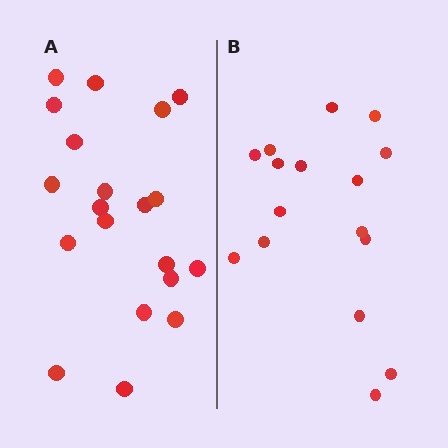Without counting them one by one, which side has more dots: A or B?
Region A (the left region) has more dots.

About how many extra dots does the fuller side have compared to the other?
Region A has about 4 more dots than region B.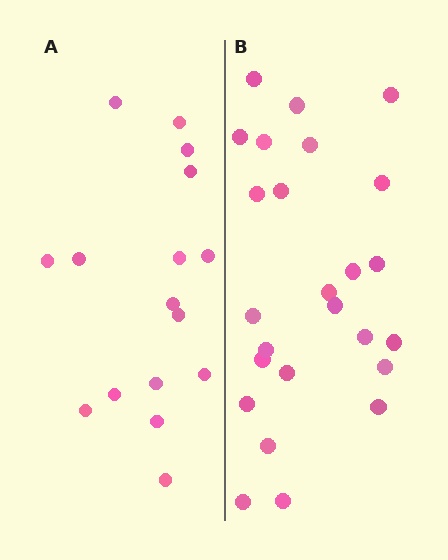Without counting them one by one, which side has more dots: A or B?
Region B (the right region) has more dots.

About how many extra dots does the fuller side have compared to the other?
Region B has roughly 8 or so more dots than region A.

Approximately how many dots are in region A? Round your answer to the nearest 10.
About 20 dots. (The exact count is 16, which rounds to 20.)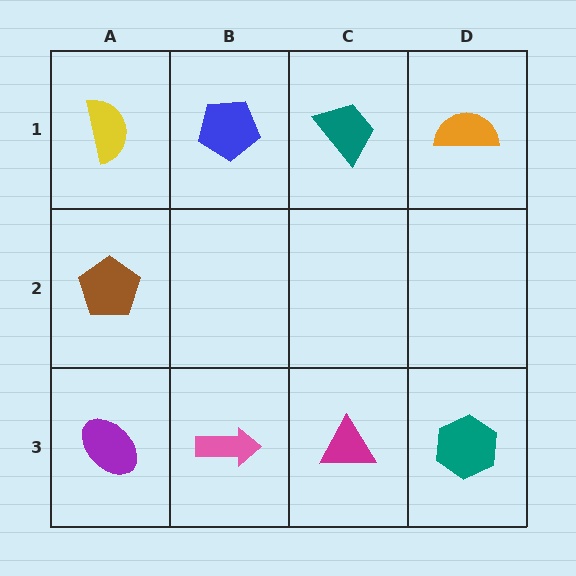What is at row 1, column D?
An orange semicircle.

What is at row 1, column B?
A blue pentagon.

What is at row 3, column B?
A pink arrow.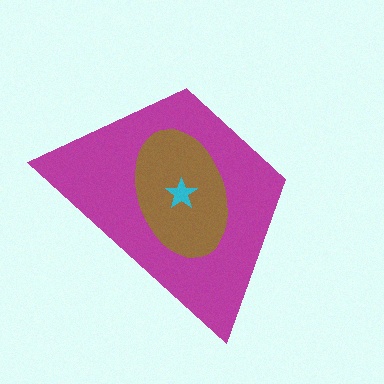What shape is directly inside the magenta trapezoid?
The brown ellipse.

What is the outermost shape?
The magenta trapezoid.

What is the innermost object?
The cyan star.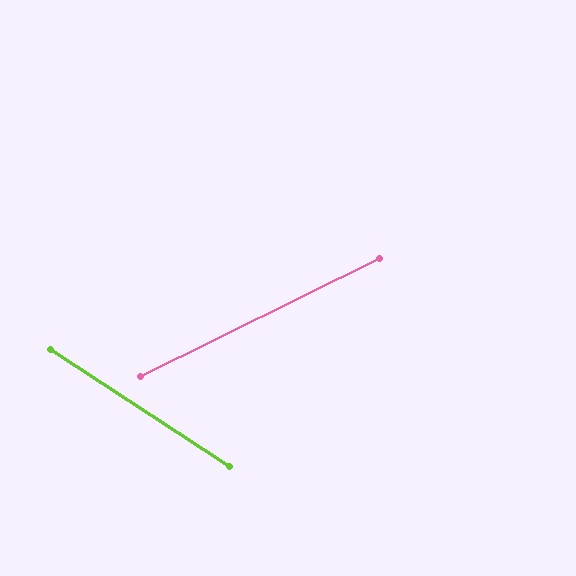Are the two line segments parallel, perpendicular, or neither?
Neither parallel nor perpendicular — they differ by about 59°.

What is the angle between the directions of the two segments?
Approximately 59 degrees.